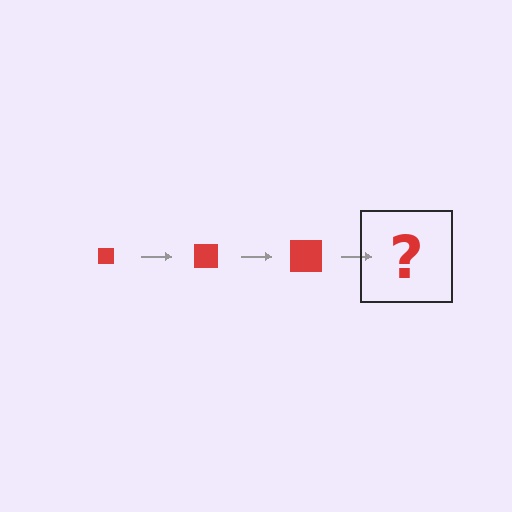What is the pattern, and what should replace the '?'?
The pattern is that the square gets progressively larger each step. The '?' should be a red square, larger than the previous one.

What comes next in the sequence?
The next element should be a red square, larger than the previous one.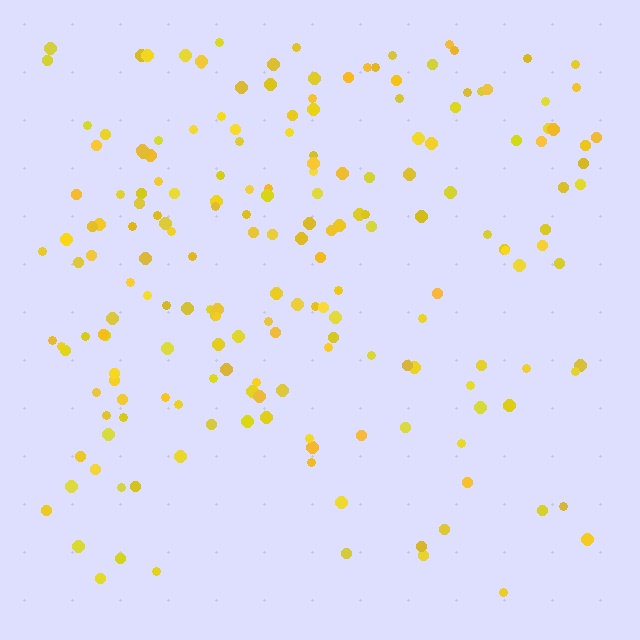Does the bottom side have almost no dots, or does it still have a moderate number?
Still a moderate number, just noticeably fewer than the top.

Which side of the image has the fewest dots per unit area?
The bottom.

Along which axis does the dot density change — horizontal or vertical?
Vertical.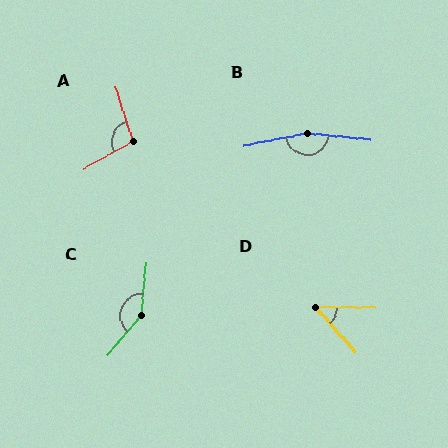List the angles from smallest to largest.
D (47°), A (102°), C (145°), B (163°).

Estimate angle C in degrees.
Approximately 145 degrees.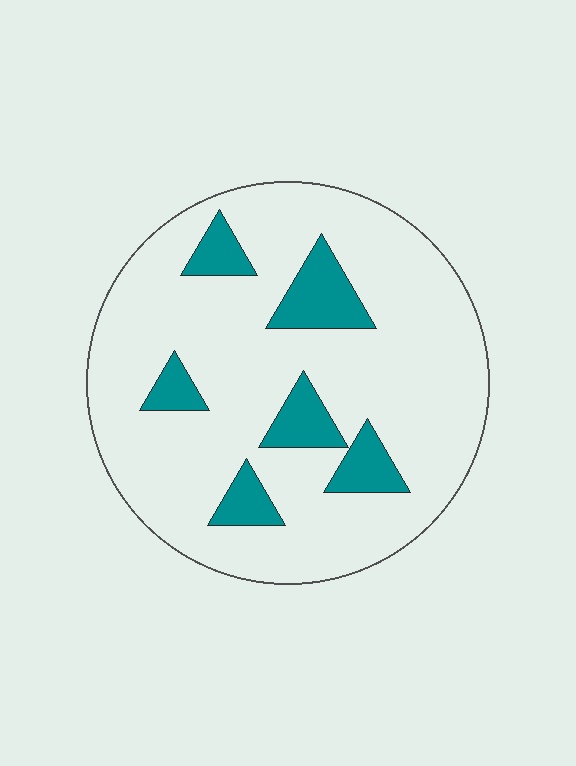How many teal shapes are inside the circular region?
6.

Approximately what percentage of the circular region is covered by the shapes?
Approximately 15%.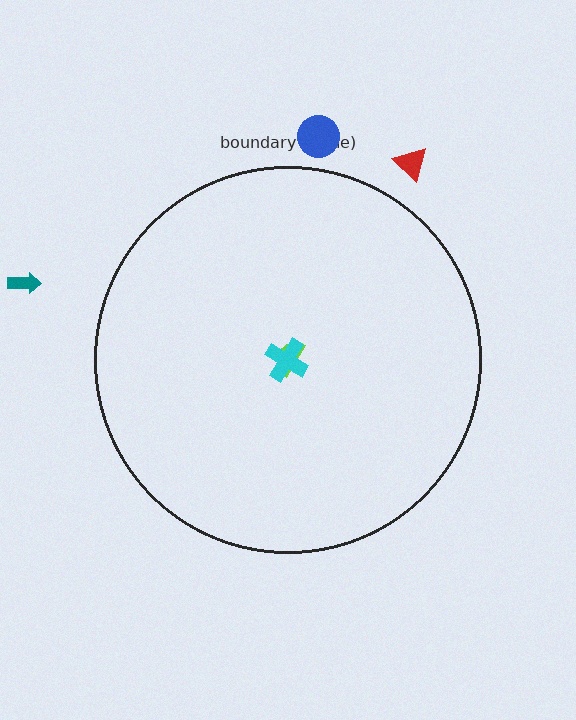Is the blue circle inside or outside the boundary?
Outside.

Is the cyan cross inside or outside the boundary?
Inside.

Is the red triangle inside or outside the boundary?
Outside.